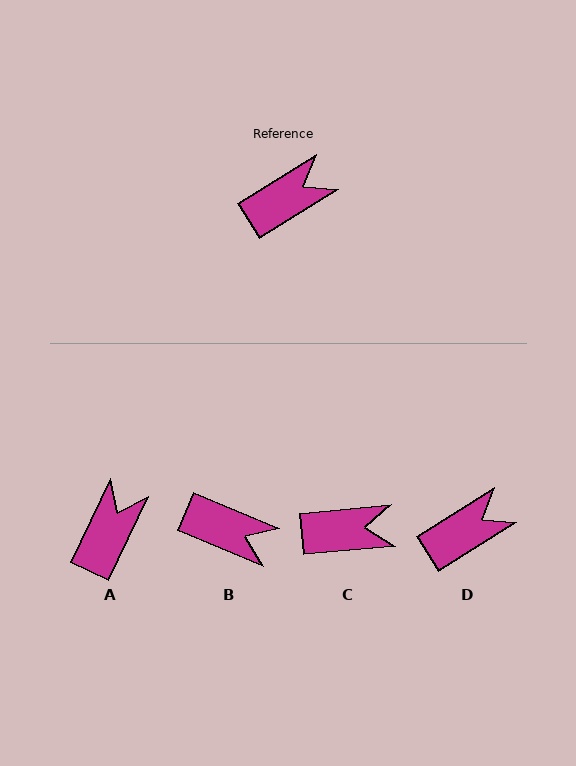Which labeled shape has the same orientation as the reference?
D.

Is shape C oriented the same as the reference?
No, it is off by about 27 degrees.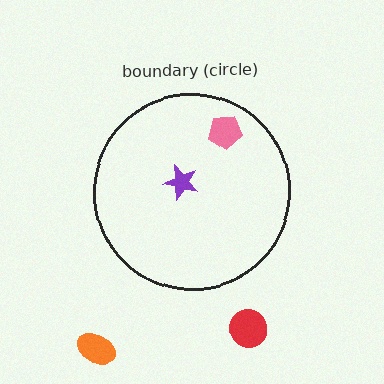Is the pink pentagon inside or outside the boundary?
Inside.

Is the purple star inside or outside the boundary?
Inside.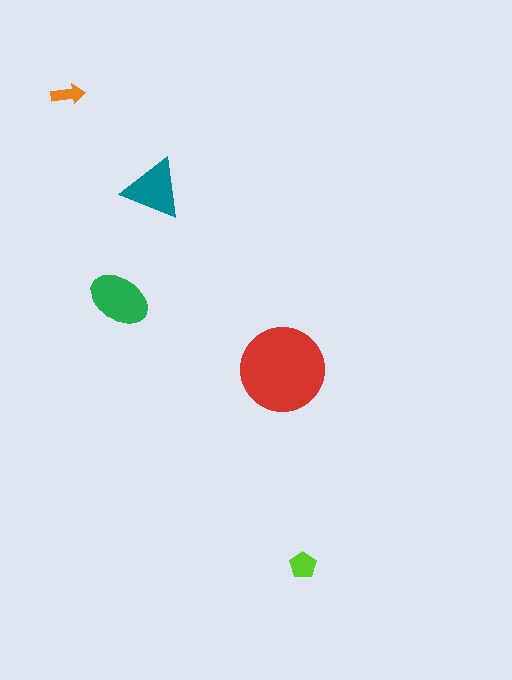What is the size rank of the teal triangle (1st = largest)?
3rd.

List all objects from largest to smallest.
The red circle, the green ellipse, the teal triangle, the lime pentagon, the orange arrow.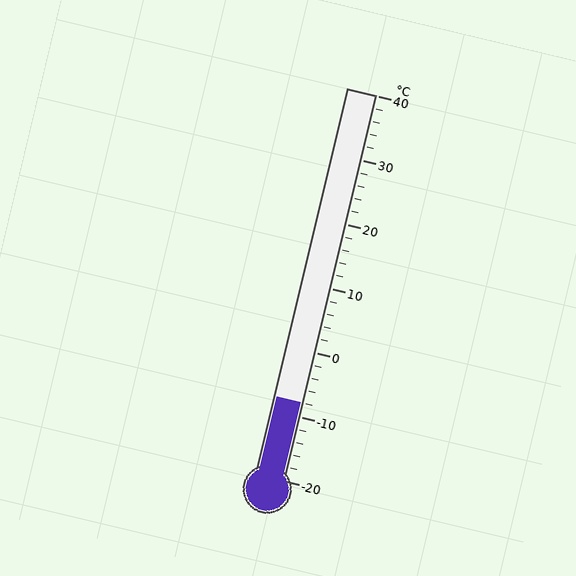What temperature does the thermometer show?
The thermometer shows approximately -8°C.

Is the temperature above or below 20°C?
The temperature is below 20°C.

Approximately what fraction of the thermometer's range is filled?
The thermometer is filled to approximately 20% of its range.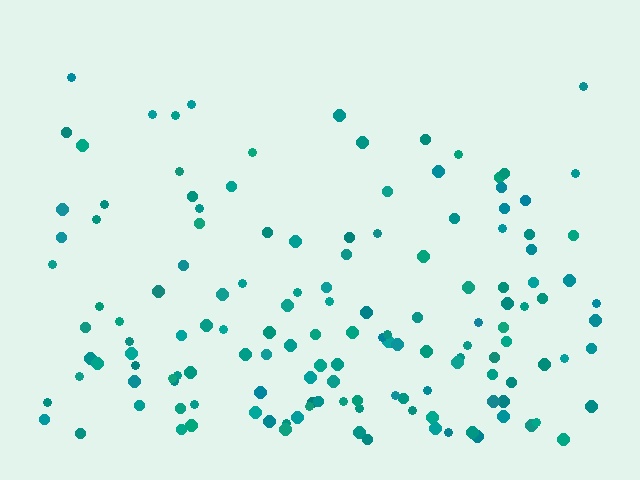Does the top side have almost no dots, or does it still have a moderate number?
Still a moderate number, just noticeably fewer than the bottom.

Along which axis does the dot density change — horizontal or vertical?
Vertical.